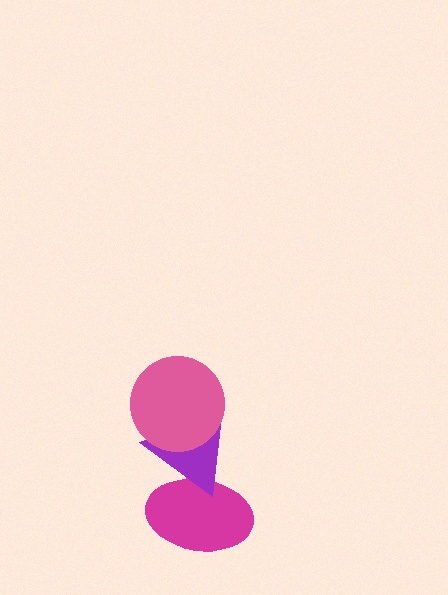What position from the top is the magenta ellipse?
The magenta ellipse is 3rd from the top.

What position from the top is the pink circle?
The pink circle is 1st from the top.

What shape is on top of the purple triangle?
The pink circle is on top of the purple triangle.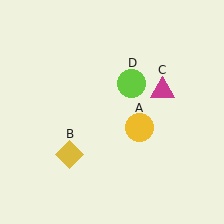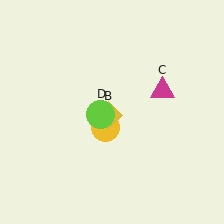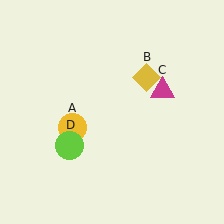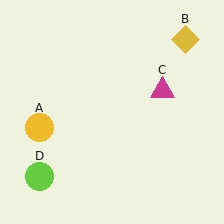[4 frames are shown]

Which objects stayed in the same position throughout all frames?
Magenta triangle (object C) remained stationary.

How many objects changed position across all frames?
3 objects changed position: yellow circle (object A), yellow diamond (object B), lime circle (object D).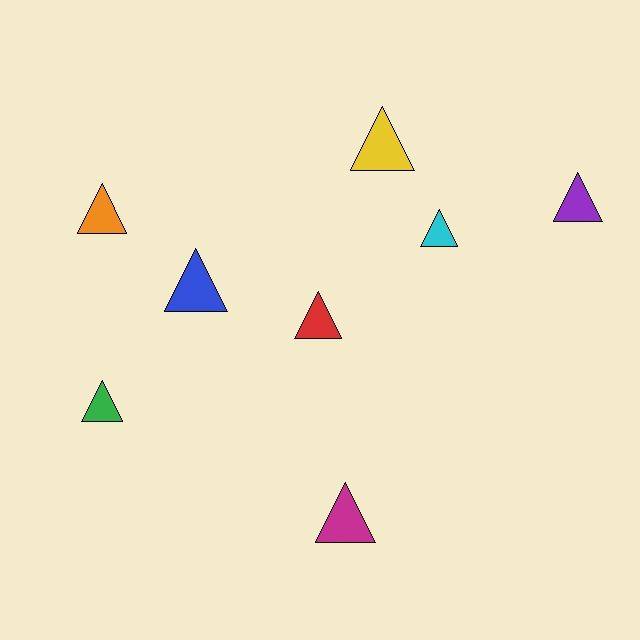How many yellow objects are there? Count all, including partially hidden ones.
There is 1 yellow object.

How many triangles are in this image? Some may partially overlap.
There are 8 triangles.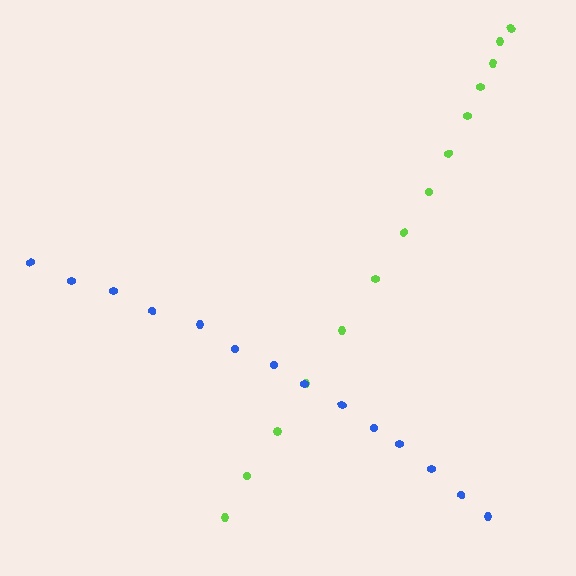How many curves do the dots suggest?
There are 2 distinct paths.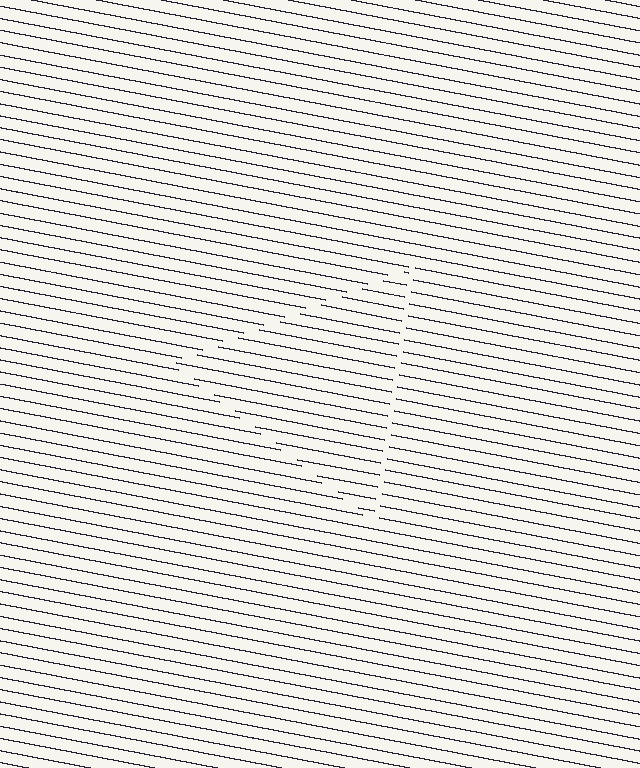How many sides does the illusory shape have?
3 sides — the line-ends trace a triangle.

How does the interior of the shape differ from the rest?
The interior of the shape contains the same grating, shifted by half a period — the contour is defined by the phase discontinuity where line-ends from the inner and outer gratings abut.